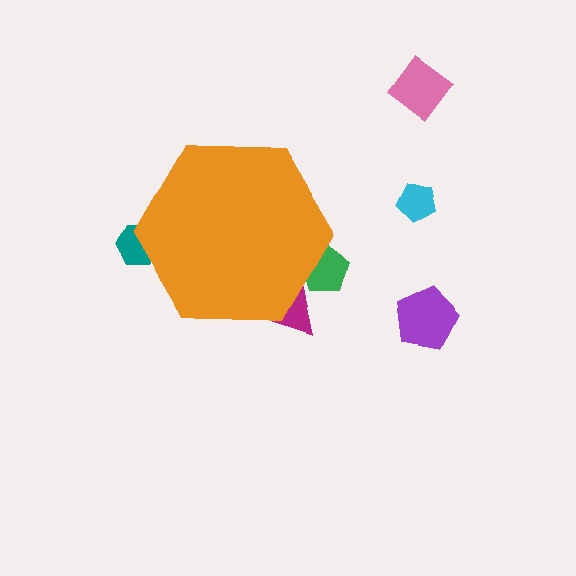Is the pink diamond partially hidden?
No, the pink diamond is fully visible.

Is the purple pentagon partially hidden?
No, the purple pentagon is fully visible.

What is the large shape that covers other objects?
An orange hexagon.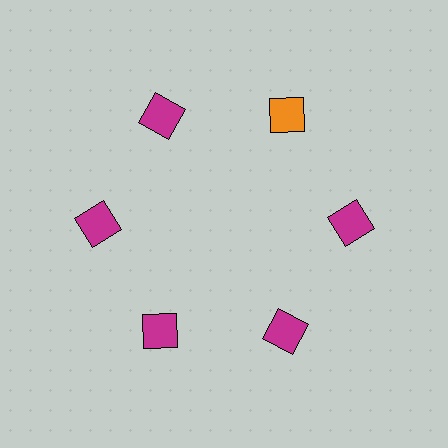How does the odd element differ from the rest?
It has a different color: orange instead of magenta.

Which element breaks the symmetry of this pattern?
The orange diamond at roughly the 1 o'clock position breaks the symmetry. All other shapes are magenta diamonds.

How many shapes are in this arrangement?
There are 6 shapes arranged in a ring pattern.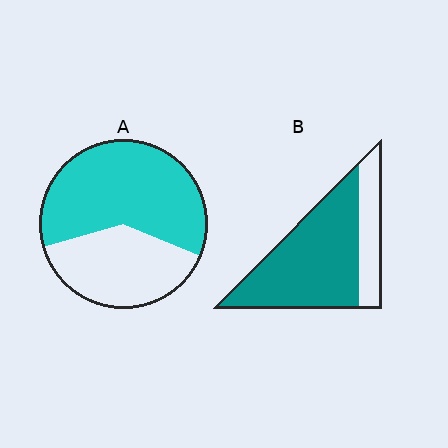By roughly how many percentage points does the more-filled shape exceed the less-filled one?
By roughly 15 percentage points (B over A).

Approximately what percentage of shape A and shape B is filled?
A is approximately 60% and B is approximately 75%.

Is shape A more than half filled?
Yes.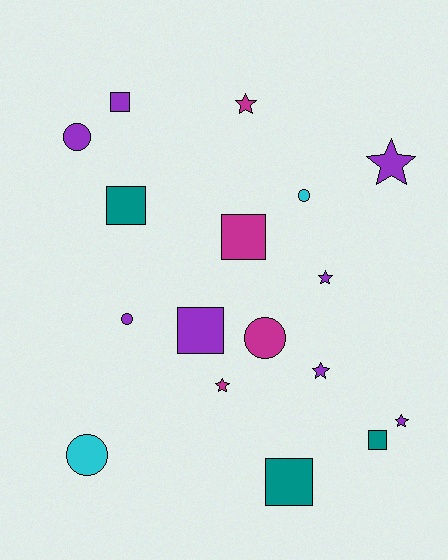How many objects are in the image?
There are 17 objects.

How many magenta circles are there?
There is 1 magenta circle.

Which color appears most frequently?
Purple, with 8 objects.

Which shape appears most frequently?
Star, with 6 objects.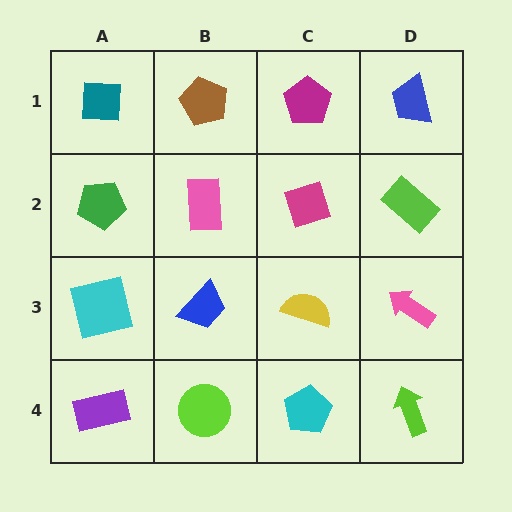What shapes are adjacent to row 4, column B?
A blue trapezoid (row 3, column B), a purple rectangle (row 4, column A), a cyan pentagon (row 4, column C).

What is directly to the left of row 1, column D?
A magenta pentagon.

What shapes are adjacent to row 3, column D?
A lime rectangle (row 2, column D), a lime arrow (row 4, column D), a yellow semicircle (row 3, column C).